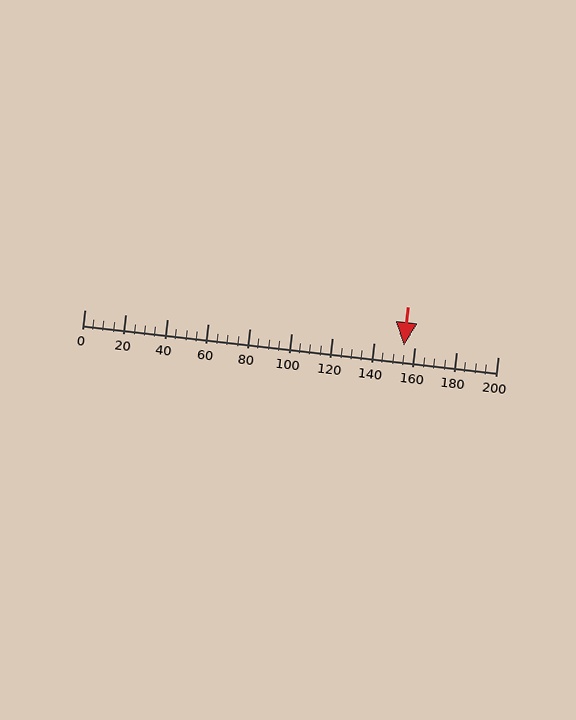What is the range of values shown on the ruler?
The ruler shows values from 0 to 200.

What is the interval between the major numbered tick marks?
The major tick marks are spaced 20 units apart.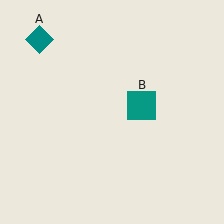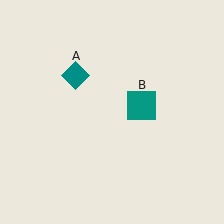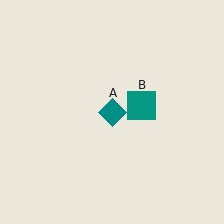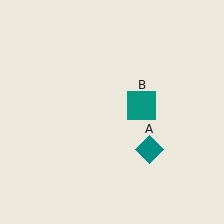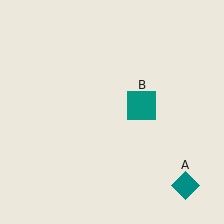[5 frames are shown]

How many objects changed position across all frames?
1 object changed position: teal diamond (object A).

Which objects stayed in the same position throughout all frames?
Teal square (object B) remained stationary.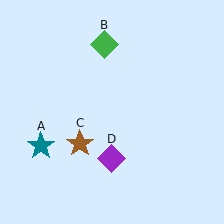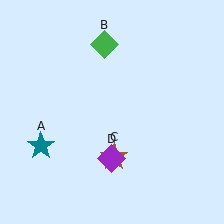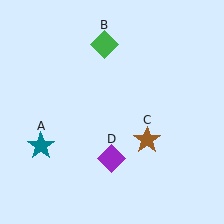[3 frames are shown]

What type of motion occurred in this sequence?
The brown star (object C) rotated counterclockwise around the center of the scene.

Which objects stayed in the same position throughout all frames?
Teal star (object A) and green diamond (object B) and purple diamond (object D) remained stationary.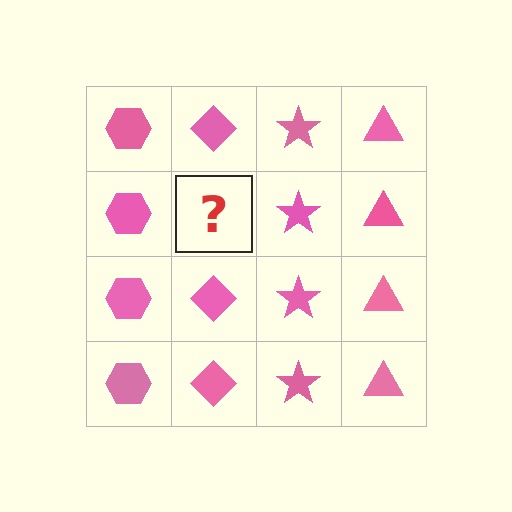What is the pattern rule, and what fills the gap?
The rule is that each column has a consistent shape. The gap should be filled with a pink diamond.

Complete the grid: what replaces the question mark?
The question mark should be replaced with a pink diamond.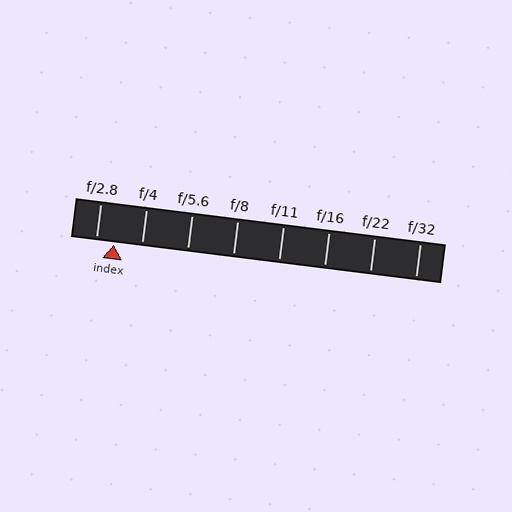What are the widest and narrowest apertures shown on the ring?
The widest aperture shown is f/2.8 and the narrowest is f/32.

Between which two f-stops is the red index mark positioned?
The index mark is between f/2.8 and f/4.